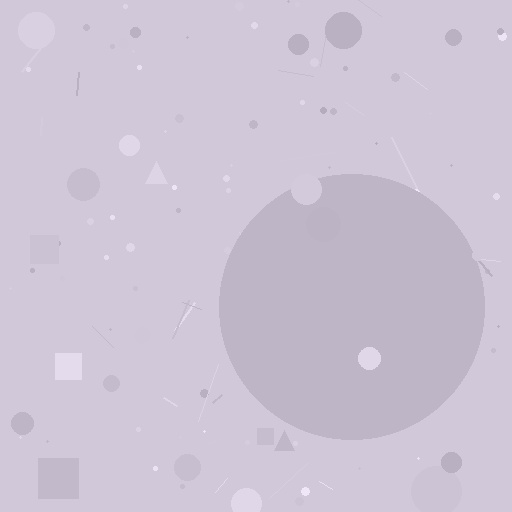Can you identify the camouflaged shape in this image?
The camouflaged shape is a circle.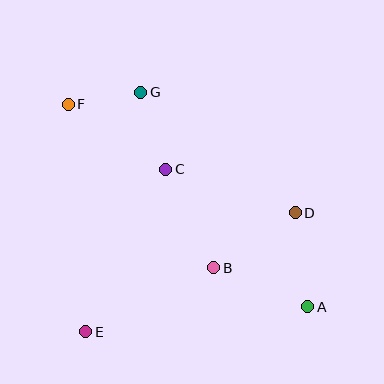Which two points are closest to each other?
Points F and G are closest to each other.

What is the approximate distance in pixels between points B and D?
The distance between B and D is approximately 98 pixels.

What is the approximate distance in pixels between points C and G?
The distance between C and G is approximately 81 pixels.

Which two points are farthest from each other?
Points A and F are farthest from each other.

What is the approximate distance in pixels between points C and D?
The distance between C and D is approximately 136 pixels.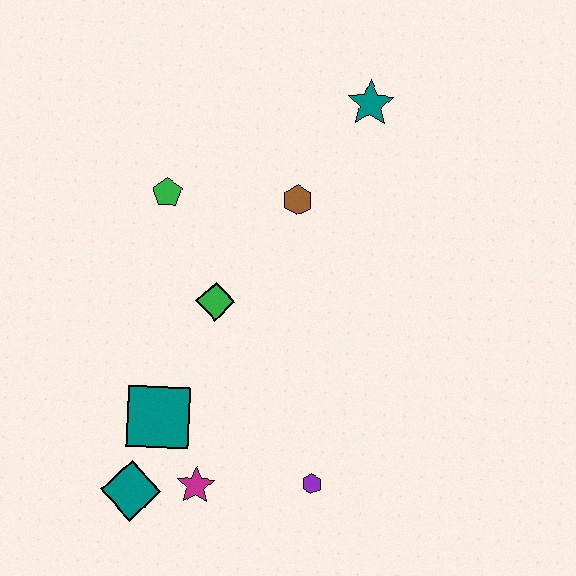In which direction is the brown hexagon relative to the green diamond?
The brown hexagon is above the green diamond.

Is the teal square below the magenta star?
No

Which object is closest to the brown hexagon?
The teal star is closest to the brown hexagon.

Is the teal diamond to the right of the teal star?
No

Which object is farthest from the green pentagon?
The purple hexagon is farthest from the green pentagon.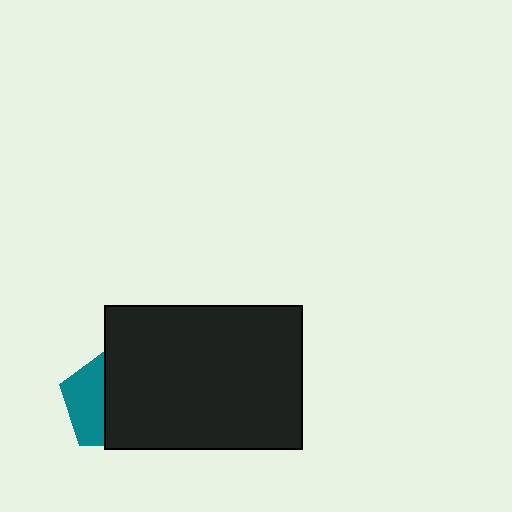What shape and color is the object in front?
The object in front is a black rectangle.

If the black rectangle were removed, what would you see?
You would see the complete teal pentagon.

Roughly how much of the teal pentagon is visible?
A small part of it is visible (roughly 39%).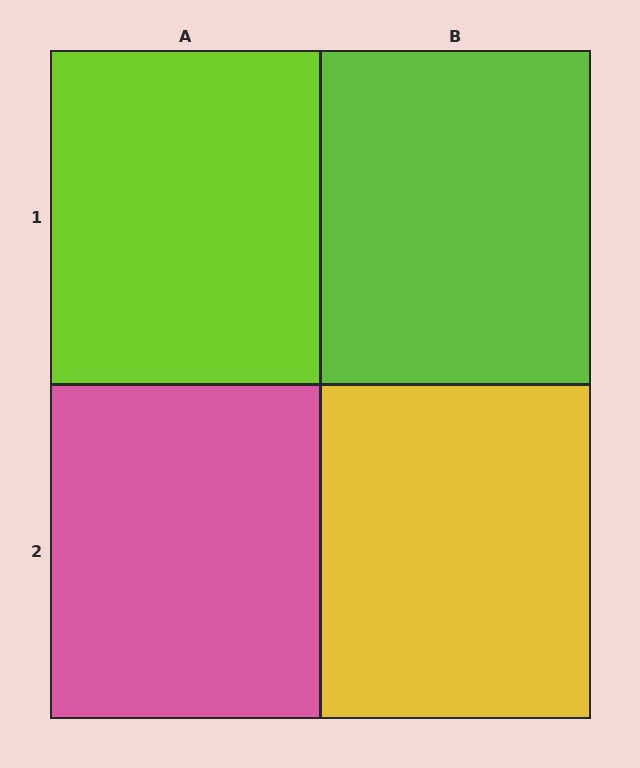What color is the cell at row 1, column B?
Lime.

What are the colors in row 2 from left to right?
Pink, yellow.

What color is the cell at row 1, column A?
Lime.